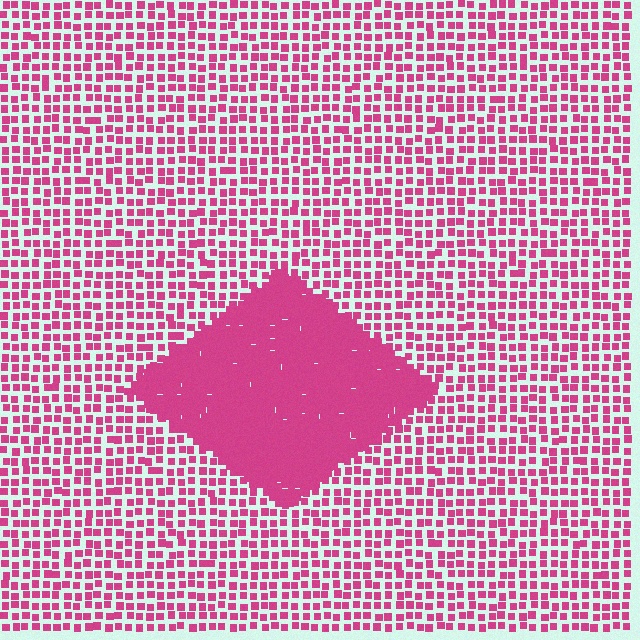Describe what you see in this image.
The image contains small magenta elements arranged at two different densities. A diamond-shaped region is visible where the elements are more densely packed than the surrounding area.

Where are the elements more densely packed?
The elements are more densely packed inside the diamond boundary.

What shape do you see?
I see a diamond.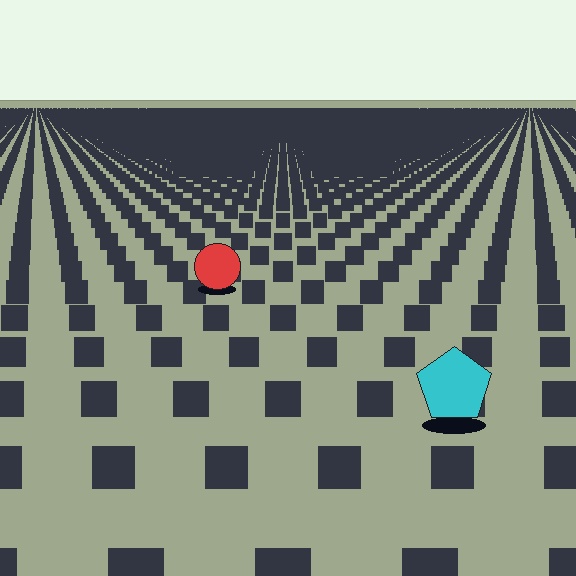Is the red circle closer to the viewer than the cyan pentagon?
No. The cyan pentagon is closer — you can tell from the texture gradient: the ground texture is coarser near it.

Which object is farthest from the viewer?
The red circle is farthest from the viewer. It appears smaller and the ground texture around it is denser.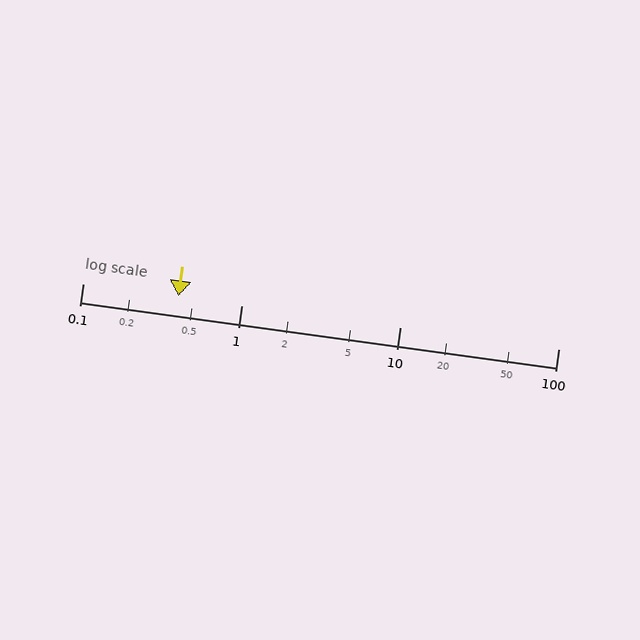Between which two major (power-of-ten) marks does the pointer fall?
The pointer is between 0.1 and 1.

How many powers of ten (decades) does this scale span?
The scale spans 3 decades, from 0.1 to 100.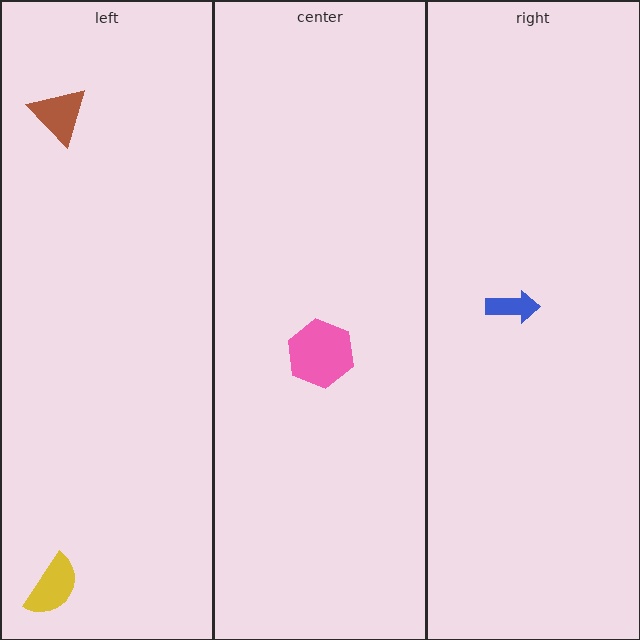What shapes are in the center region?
The pink hexagon.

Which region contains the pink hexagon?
The center region.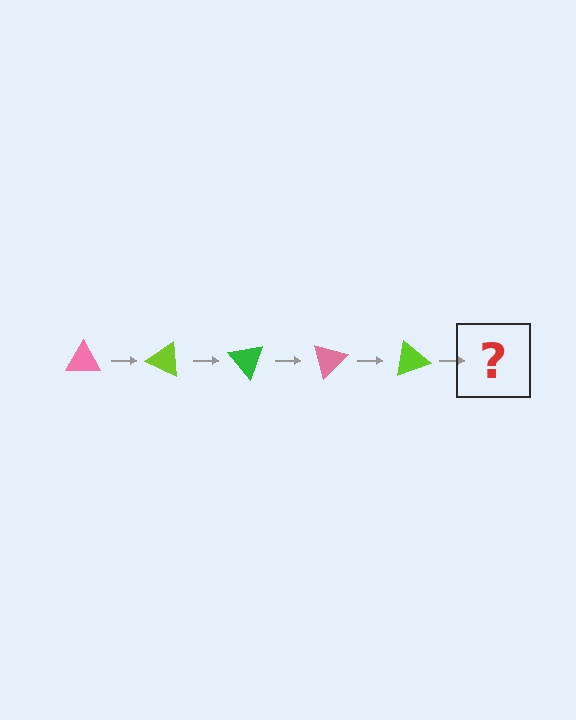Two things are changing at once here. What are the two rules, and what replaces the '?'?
The two rules are that it rotates 25 degrees each step and the color cycles through pink, lime, and green. The '?' should be a green triangle, rotated 125 degrees from the start.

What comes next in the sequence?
The next element should be a green triangle, rotated 125 degrees from the start.